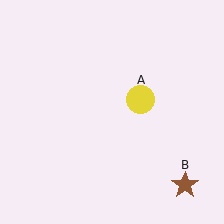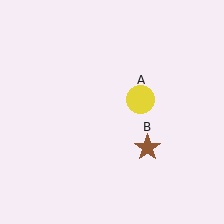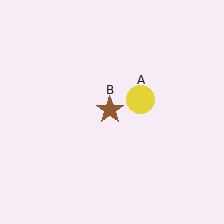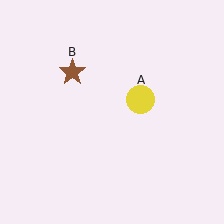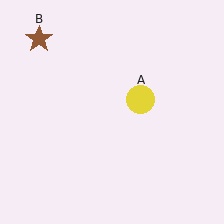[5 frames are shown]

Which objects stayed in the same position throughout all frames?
Yellow circle (object A) remained stationary.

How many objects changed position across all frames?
1 object changed position: brown star (object B).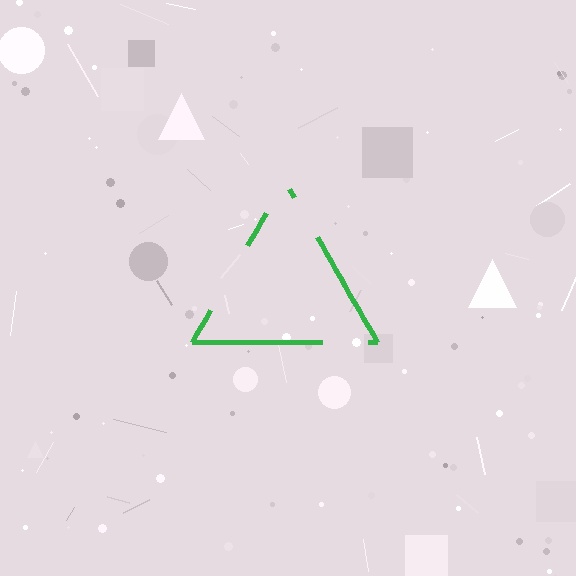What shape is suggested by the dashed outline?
The dashed outline suggests a triangle.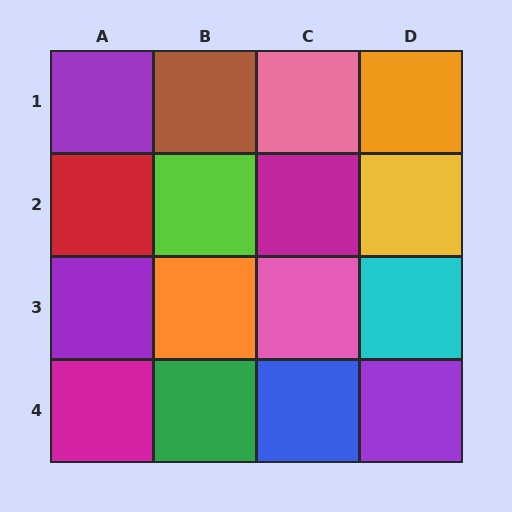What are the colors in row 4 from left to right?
Magenta, green, blue, purple.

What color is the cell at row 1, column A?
Purple.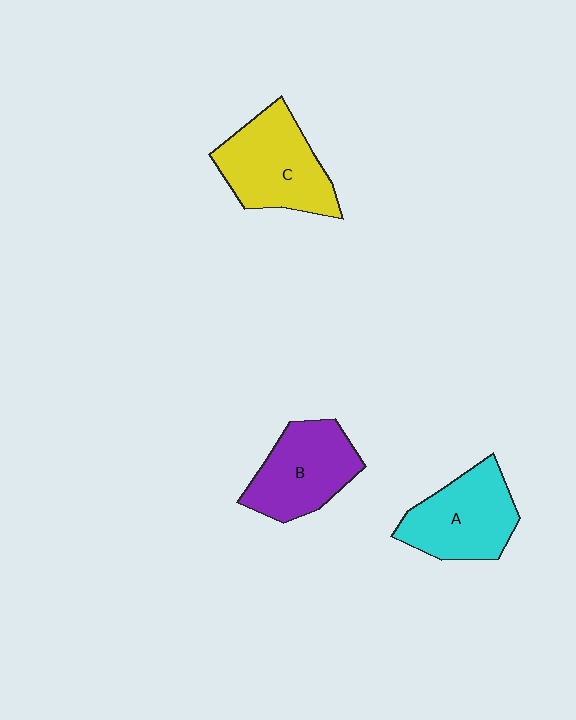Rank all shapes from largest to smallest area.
From largest to smallest: C (yellow), A (cyan), B (purple).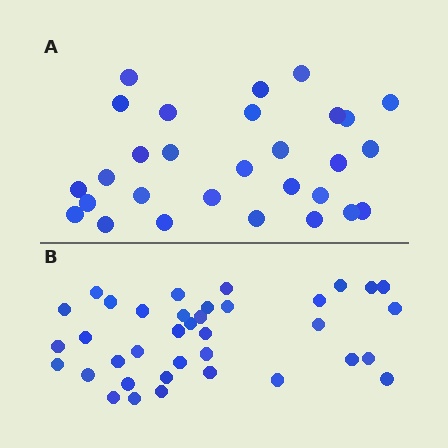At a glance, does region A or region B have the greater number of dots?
Region B (the bottom region) has more dots.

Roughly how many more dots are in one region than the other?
Region B has roughly 8 or so more dots than region A.